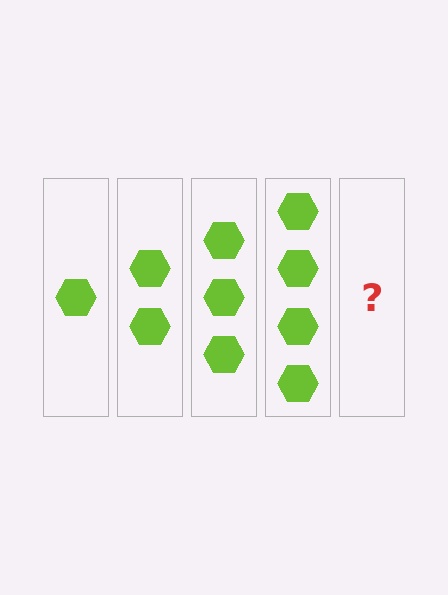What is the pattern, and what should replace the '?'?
The pattern is that each step adds one more hexagon. The '?' should be 5 hexagons.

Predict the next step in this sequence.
The next step is 5 hexagons.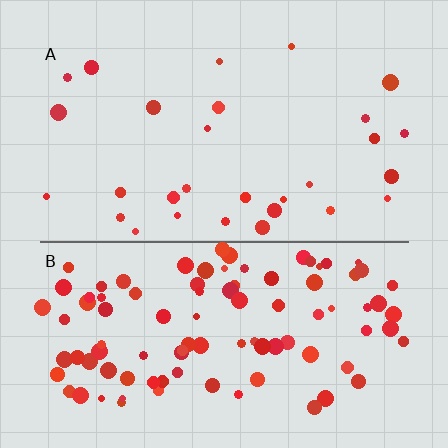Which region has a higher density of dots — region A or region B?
B (the bottom).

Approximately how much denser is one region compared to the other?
Approximately 3.5× — region B over region A.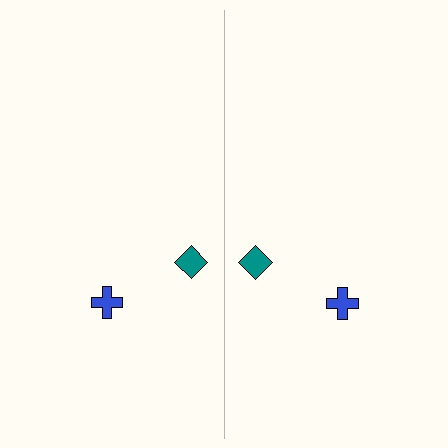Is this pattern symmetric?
Yes, this pattern has bilateral (reflection) symmetry.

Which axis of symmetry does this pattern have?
The pattern has a vertical axis of symmetry running through the center of the image.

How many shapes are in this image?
There are 4 shapes in this image.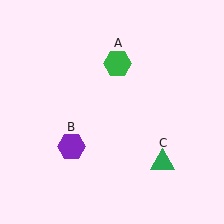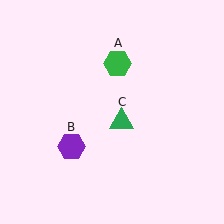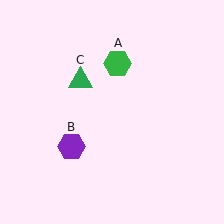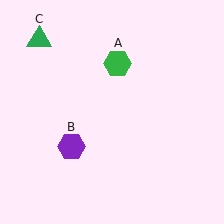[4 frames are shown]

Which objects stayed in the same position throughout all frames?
Green hexagon (object A) and purple hexagon (object B) remained stationary.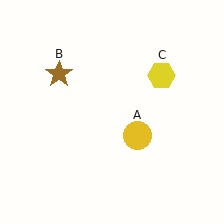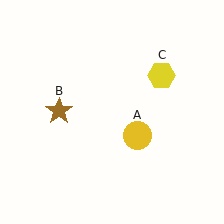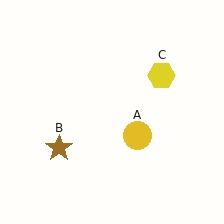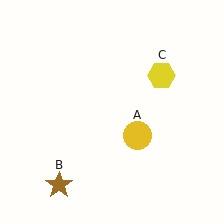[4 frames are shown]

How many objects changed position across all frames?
1 object changed position: brown star (object B).